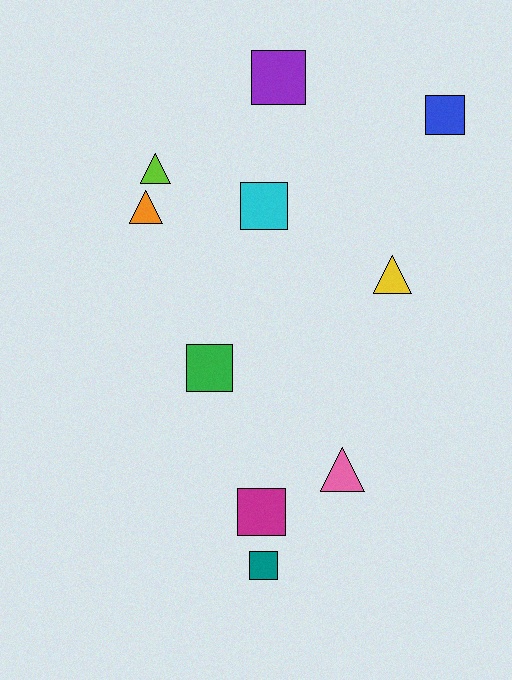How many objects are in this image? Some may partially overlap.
There are 10 objects.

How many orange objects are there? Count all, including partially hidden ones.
There is 1 orange object.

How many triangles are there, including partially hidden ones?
There are 4 triangles.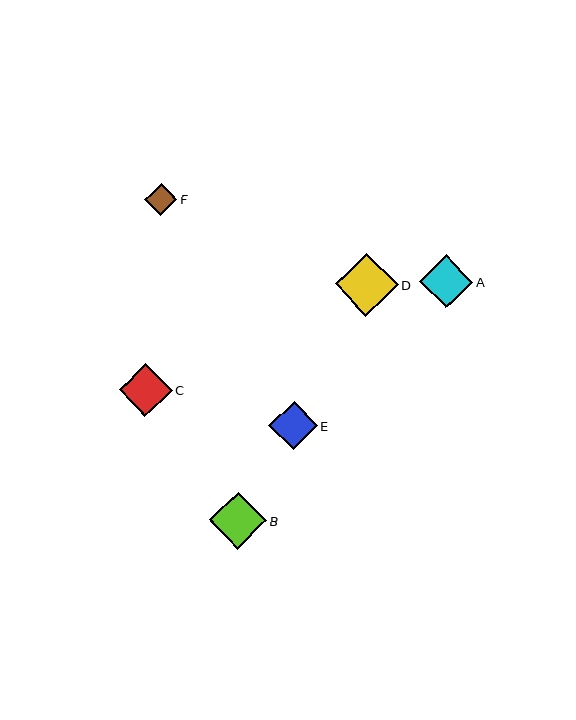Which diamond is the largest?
Diamond D is the largest with a size of approximately 63 pixels.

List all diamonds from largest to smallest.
From largest to smallest: D, B, C, A, E, F.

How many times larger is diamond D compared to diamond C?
Diamond D is approximately 1.2 times the size of diamond C.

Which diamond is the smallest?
Diamond F is the smallest with a size of approximately 32 pixels.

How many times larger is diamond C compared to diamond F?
Diamond C is approximately 1.6 times the size of diamond F.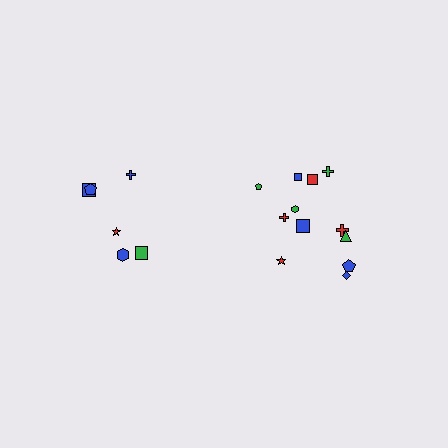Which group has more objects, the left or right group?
The right group.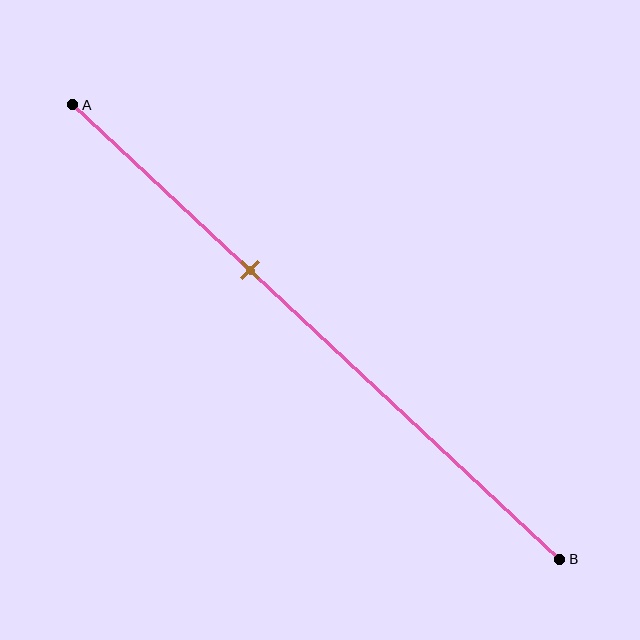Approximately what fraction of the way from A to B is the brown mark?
The brown mark is approximately 35% of the way from A to B.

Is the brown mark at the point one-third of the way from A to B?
No, the mark is at about 35% from A, not at the 33% one-third point.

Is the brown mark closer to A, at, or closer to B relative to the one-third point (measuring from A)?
The brown mark is closer to point B than the one-third point of segment AB.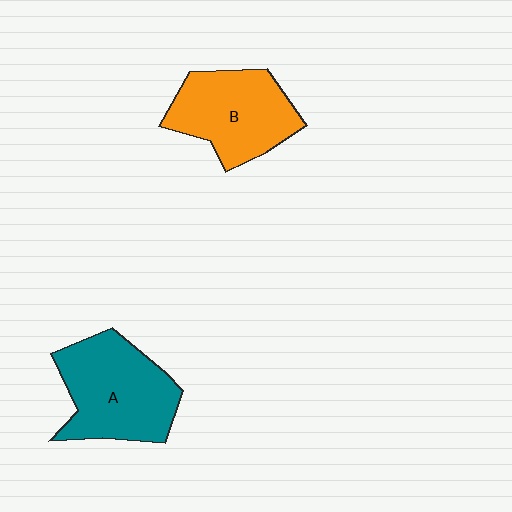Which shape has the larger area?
Shape A (teal).